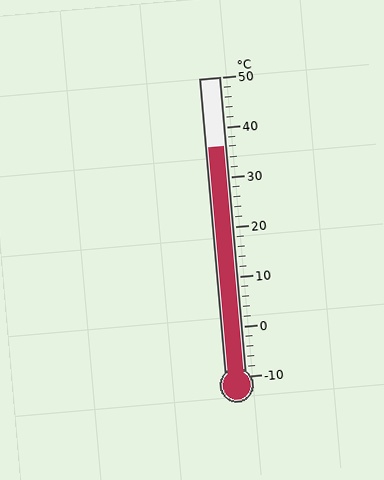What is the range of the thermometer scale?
The thermometer scale ranges from -10°C to 50°C.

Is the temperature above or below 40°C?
The temperature is below 40°C.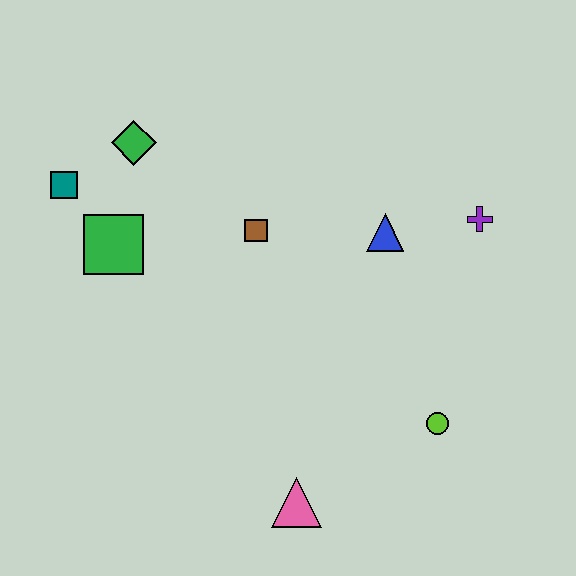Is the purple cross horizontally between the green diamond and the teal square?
No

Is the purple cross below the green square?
No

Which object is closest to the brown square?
The blue triangle is closest to the brown square.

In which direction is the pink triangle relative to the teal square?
The pink triangle is below the teal square.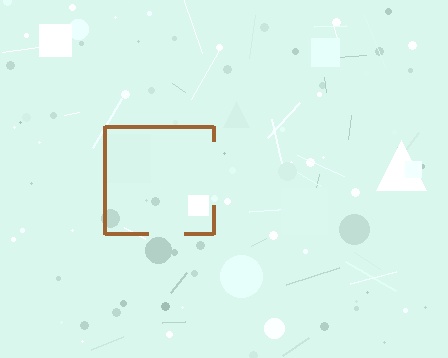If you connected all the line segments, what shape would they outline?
They would outline a square.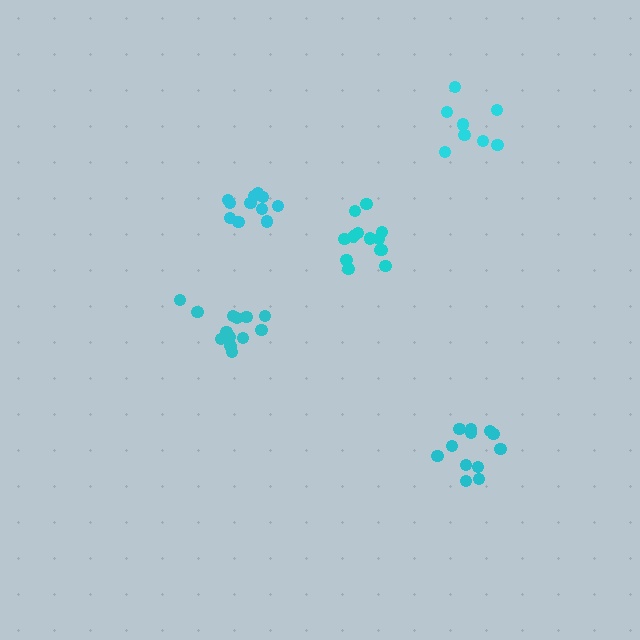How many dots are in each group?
Group 1: 13 dots, Group 2: 12 dots, Group 3: 11 dots, Group 4: 13 dots, Group 5: 8 dots (57 total).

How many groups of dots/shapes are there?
There are 5 groups.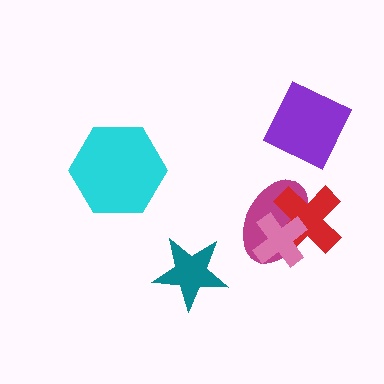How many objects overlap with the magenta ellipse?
2 objects overlap with the magenta ellipse.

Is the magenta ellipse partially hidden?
Yes, it is partially covered by another shape.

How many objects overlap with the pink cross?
2 objects overlap with the pink cross.